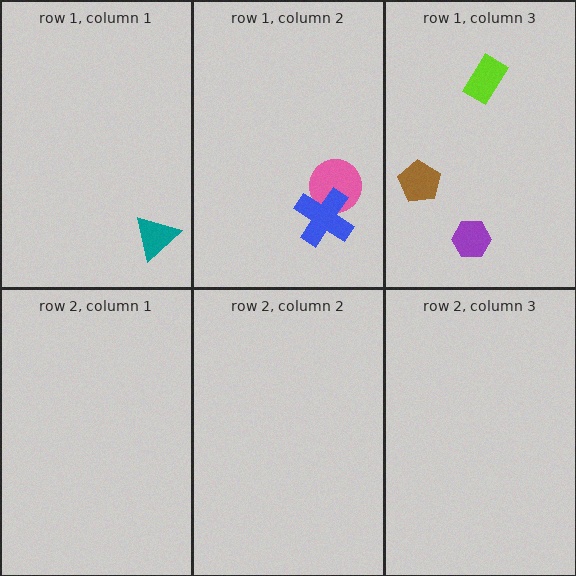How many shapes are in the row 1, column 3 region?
3.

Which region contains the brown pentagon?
The row 1, column 3 region.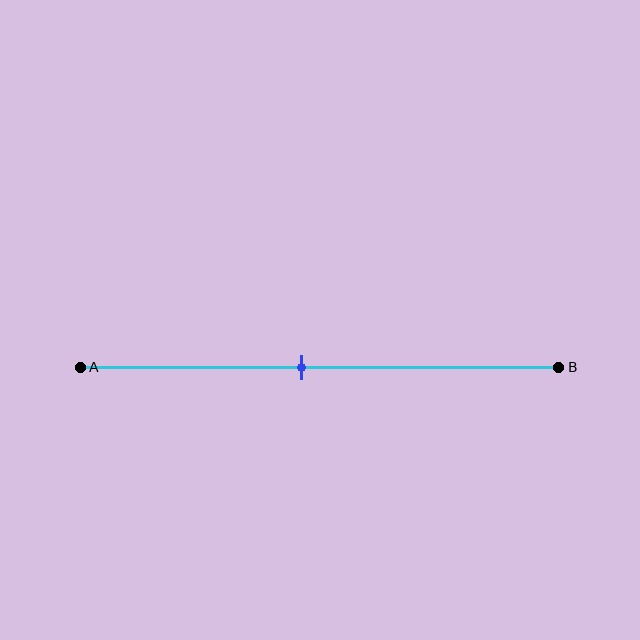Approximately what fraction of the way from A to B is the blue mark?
The blue mark is approximately 45% of the way from A to B.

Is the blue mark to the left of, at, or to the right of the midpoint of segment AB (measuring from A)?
The blue mark is to the left of the midpoint of segment AB.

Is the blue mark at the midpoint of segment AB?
No, the mark is at about 45% from A, not at the 50% midpoint.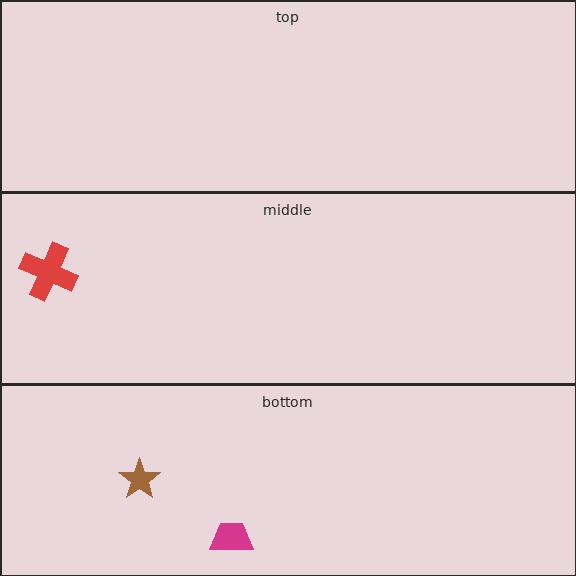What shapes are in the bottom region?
The magenta trapezoid, the brown star.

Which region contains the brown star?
The bottom region.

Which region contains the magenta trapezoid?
The bottom region.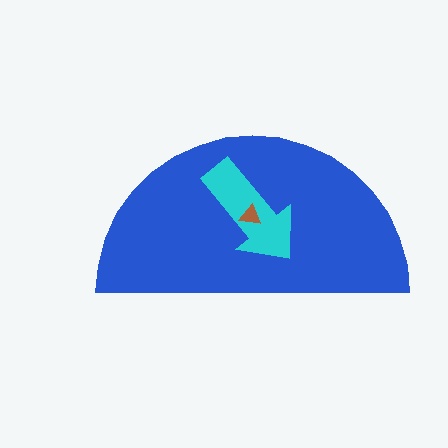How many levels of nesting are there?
3.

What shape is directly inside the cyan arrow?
The brown triangle.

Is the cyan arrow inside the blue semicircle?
Yes.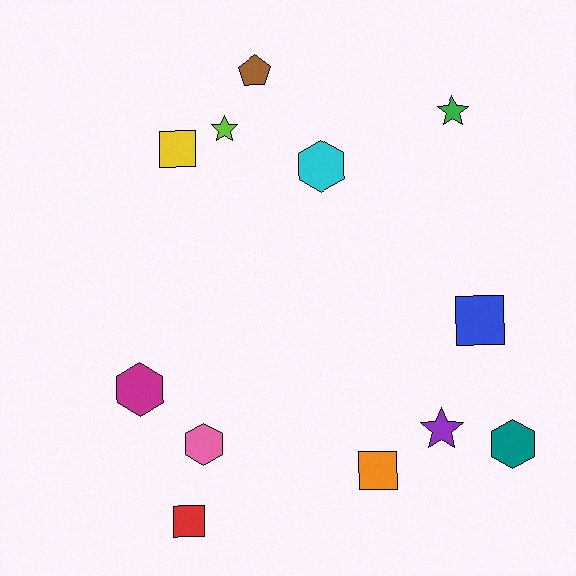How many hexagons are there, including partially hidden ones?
There are 4 hexagons.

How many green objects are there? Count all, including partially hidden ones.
There is 1 green object.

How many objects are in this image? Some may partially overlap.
There are 12 objects.